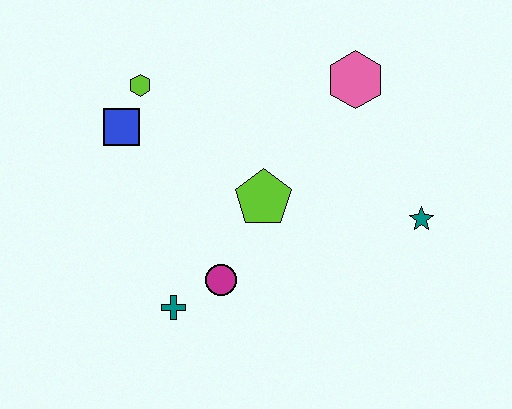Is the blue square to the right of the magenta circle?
No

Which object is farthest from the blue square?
The teal star is farthest from the blue square.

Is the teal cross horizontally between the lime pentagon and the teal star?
No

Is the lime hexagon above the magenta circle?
Yes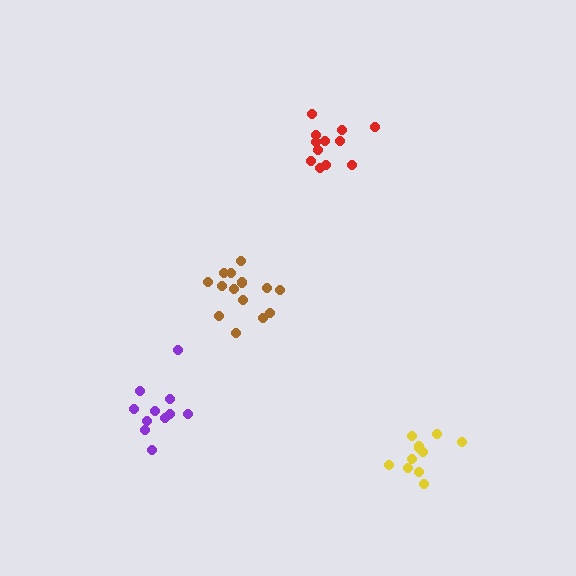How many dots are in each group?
Group 1: 11 dots, Group 2: 12 dots, Group 3: 11 dots, Group 4: 15 dots (49 total).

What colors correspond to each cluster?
The clusters are colored: yellow, red, purple, brown.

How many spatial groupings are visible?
There are 4 spatial groupings.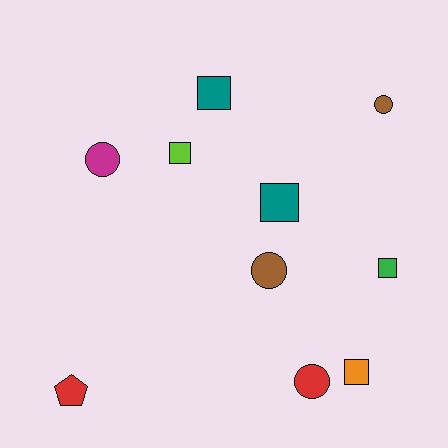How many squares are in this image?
There are 5 squares.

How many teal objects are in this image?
There are 2 teal objects.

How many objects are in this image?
There are 10 objects.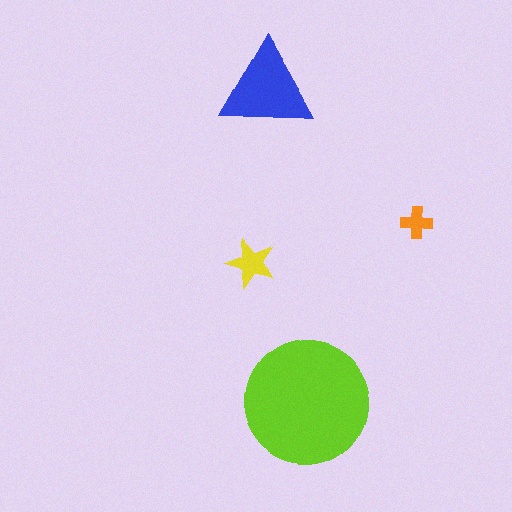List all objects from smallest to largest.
The orange cross, the yellow star, the blue triangle, the lime circle.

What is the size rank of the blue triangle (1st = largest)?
2nd.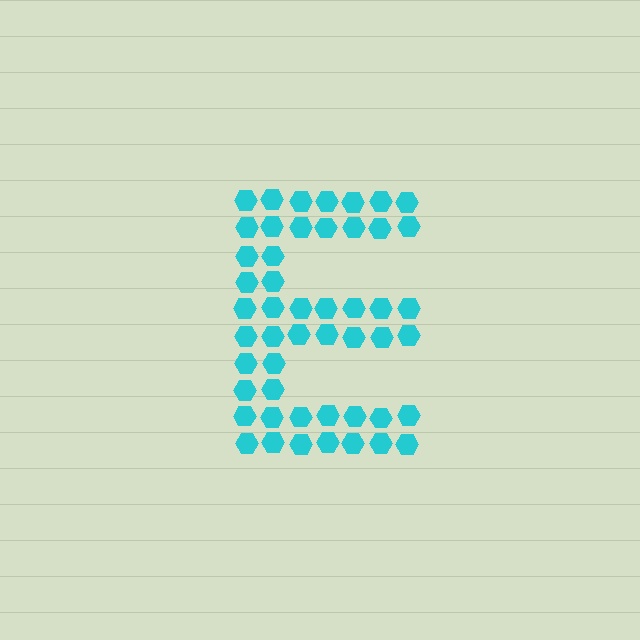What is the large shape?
The large shape is the letter E.